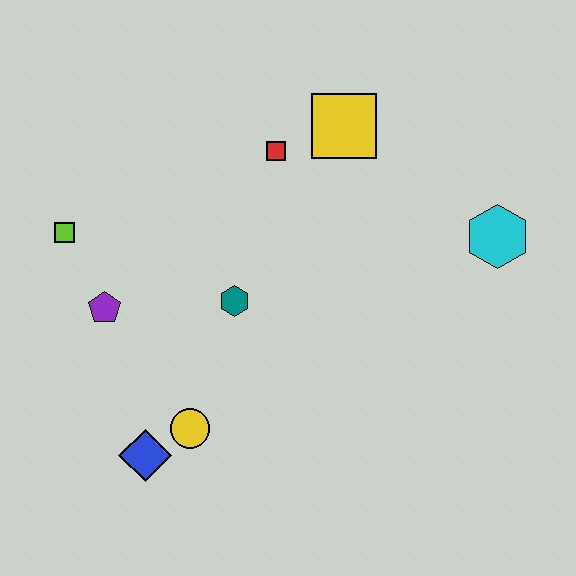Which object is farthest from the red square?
The blue diamond is farthest from the red square.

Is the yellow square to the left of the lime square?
No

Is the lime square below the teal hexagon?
No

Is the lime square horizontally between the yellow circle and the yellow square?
No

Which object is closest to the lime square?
The purple pentagon is closest to the lime square.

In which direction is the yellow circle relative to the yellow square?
The yellow circle is below the yellow square.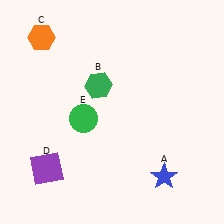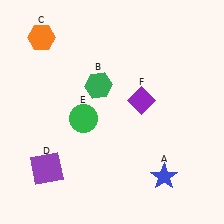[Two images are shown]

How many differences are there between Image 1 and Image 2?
There is 1 difference between the two images.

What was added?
A purple diamond (F) was added in Image 2.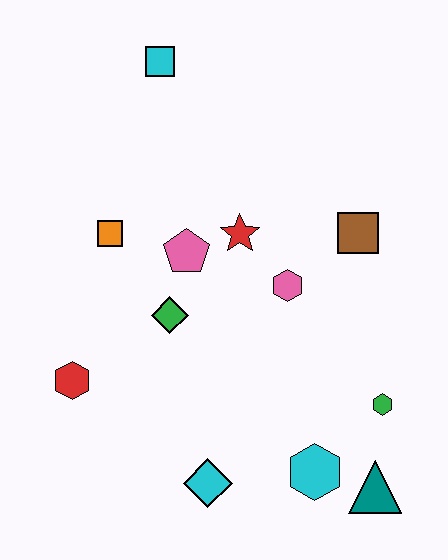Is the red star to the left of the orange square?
No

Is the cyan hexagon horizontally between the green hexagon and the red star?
Yes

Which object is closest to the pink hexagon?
The red star is closest to the pink hexagon.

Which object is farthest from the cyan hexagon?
The cyan square is farthest from the cyan hexagon.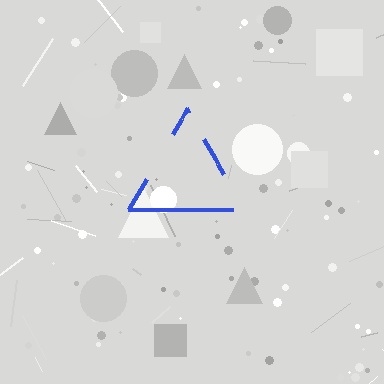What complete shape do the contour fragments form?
The contour fragments form a triangle.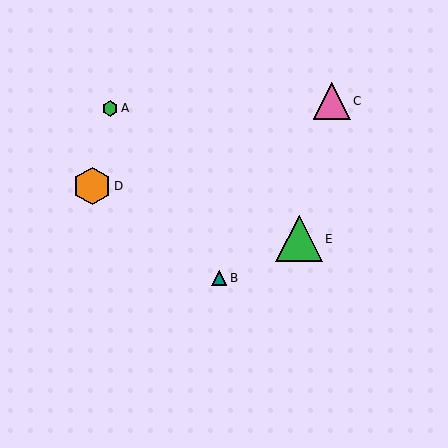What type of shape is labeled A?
Shape A is a green hexagon.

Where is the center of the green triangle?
The center of the green triangle is at (299, 239).